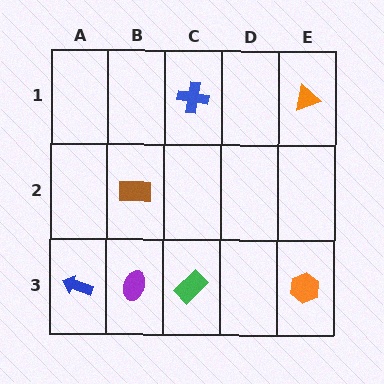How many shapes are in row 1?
2 shapes.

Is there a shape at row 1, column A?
No, that cell is empty.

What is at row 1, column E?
An orange triangle.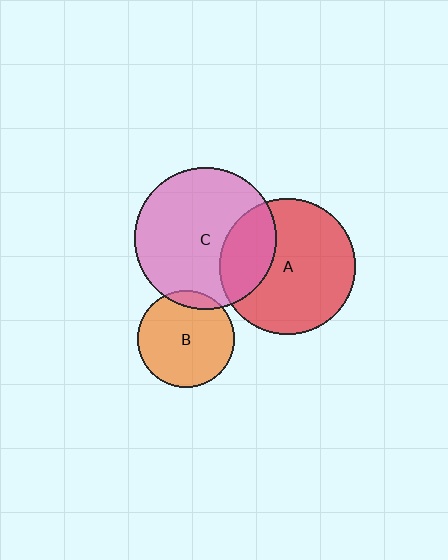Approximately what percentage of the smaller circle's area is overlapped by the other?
Approximately 25%.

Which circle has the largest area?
Circle C (pink).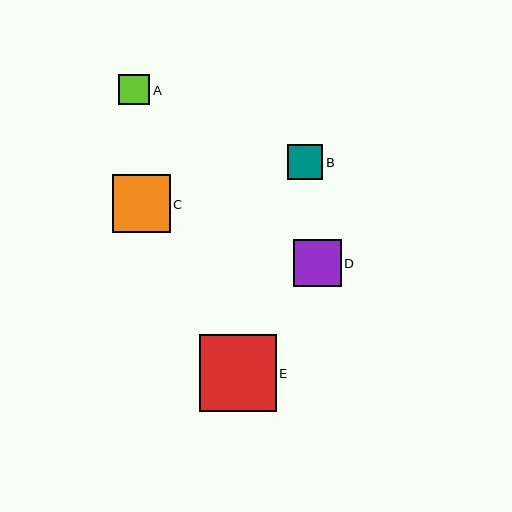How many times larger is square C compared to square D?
Square C is approximately 1.2 times the size of square D.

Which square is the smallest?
Square A is the smallest with a size of approximately 31 pixels.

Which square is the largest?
Square E is the largest with a size of approximately 77 pixels.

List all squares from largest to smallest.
From largest to smallest: E, C, D, B, A.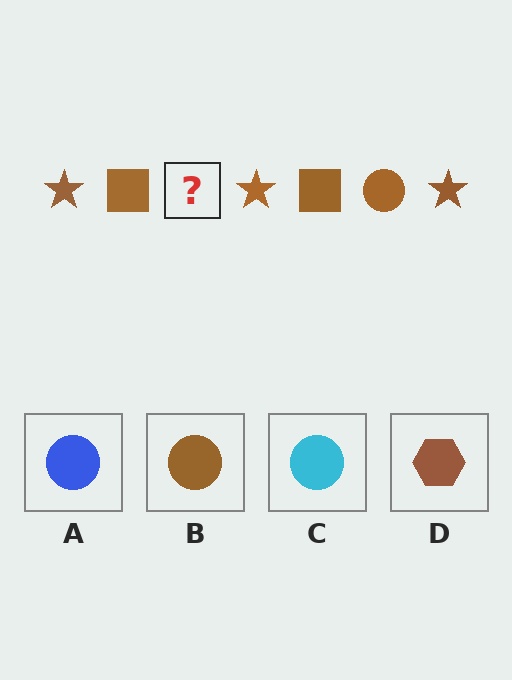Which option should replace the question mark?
Option B.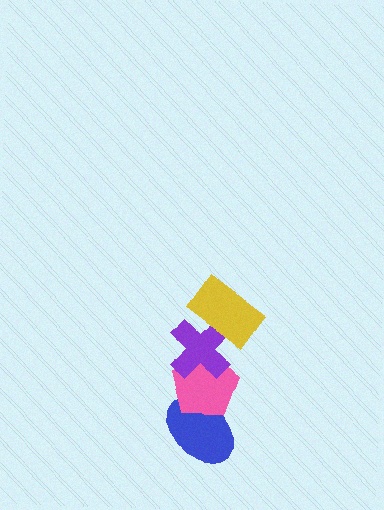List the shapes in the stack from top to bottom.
From top to bottom: the yellow rectangle, the purple cross, the pink pentagon, the blue ellipse.